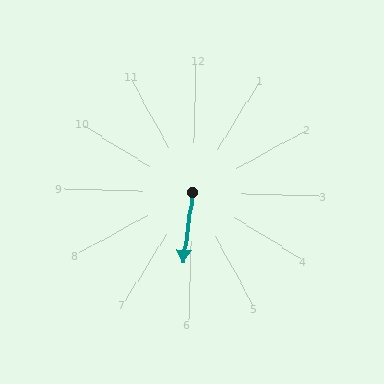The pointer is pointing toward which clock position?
Roughly 6 o'clock.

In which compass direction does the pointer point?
South.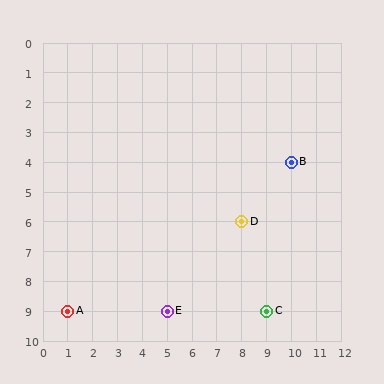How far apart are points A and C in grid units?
Points A and C are 8 columns apart.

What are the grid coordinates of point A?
Point A is at grid coordinates (1, 9).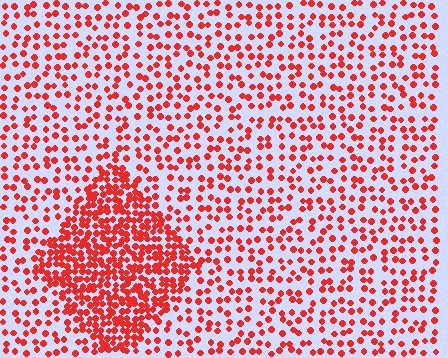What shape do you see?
I see a diamond.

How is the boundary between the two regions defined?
The boundary is defined by a change in element density (approximately 2.4x ratio). All elements are the same color, size, and shape.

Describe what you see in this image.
The image contains small red elements arranged at two different densities. A diamond-shaped region is visible where the elements are more densely packed than the surrounding area.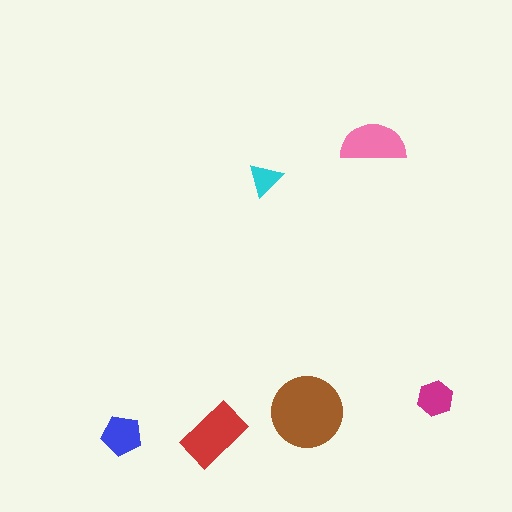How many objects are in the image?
There are 6 objects in the image.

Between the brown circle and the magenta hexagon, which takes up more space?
The brown circle.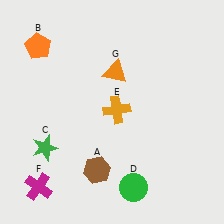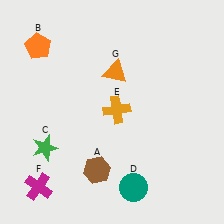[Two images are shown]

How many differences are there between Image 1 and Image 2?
There is 1 difference between the two images.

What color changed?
The circle (D) changed from green in Image 1 to teal in Image 2.